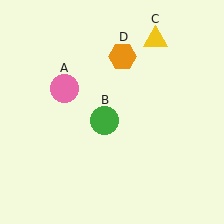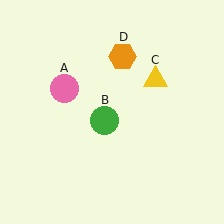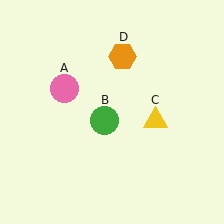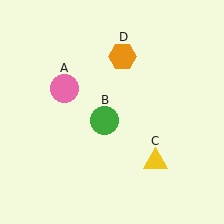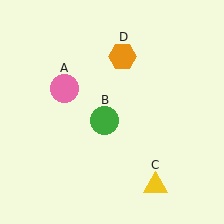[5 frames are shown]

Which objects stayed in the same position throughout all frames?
Pink circle (object A) and green circle (object B) and orange hexagon (object D) remained stationary.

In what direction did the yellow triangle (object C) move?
The yellow triangle (object C) moved down.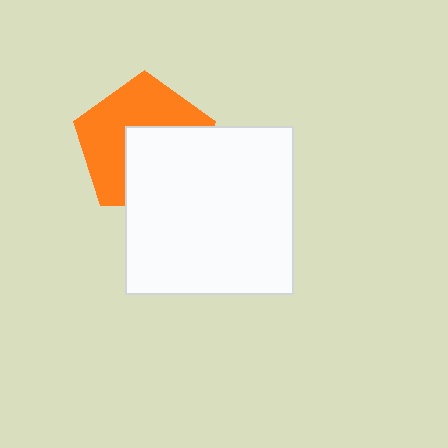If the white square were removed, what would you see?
You would see the complete orange pentagon.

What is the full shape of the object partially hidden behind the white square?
The partially hidden object is an orange pentagon.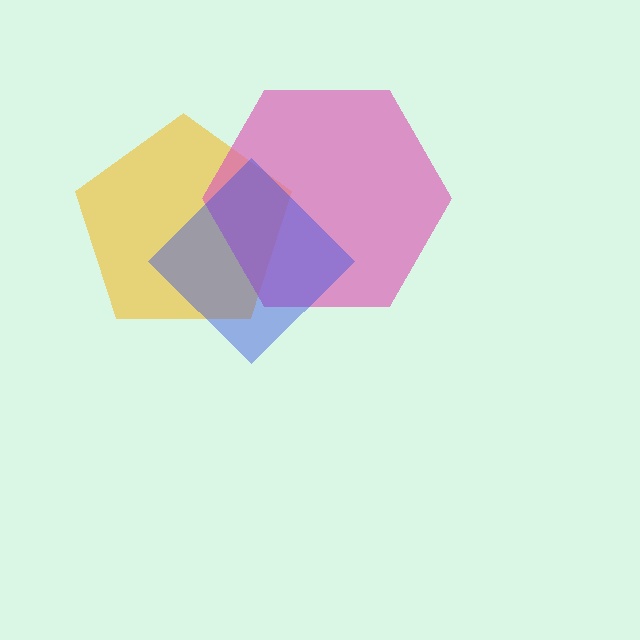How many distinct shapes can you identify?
There are 3 distinct shapes: a yellow pentagon, a pink hexagon, a blue diamond.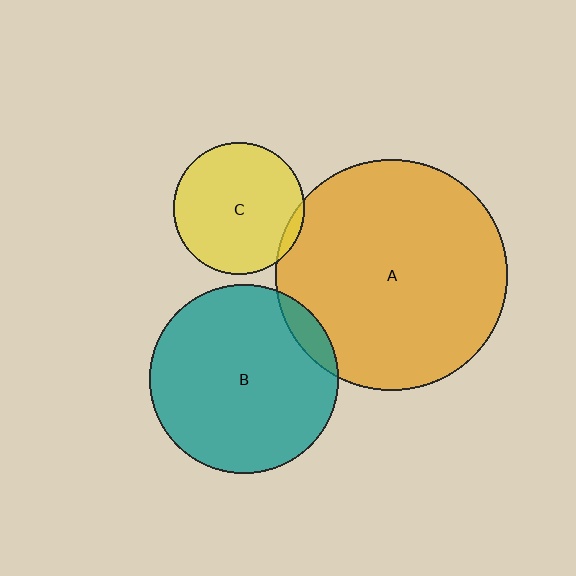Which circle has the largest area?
Circle A (orange).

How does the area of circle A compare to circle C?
Approximately 3.1 times.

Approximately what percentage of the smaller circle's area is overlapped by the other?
Approximately 10%.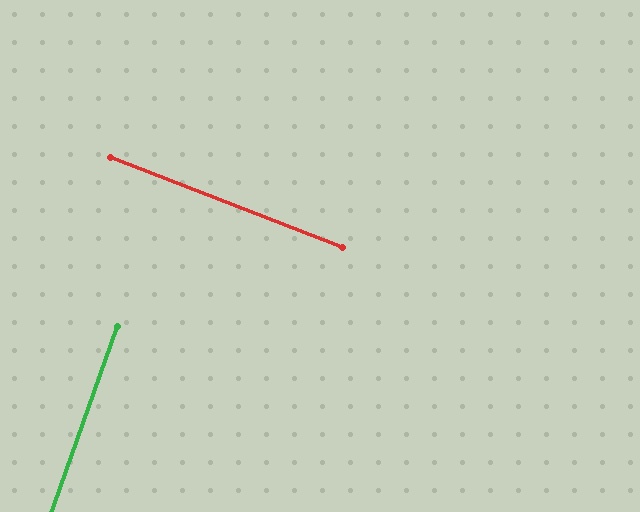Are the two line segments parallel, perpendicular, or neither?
Perpendicular — they meet at approximately 88°.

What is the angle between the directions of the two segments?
Approximately 88 degrees.